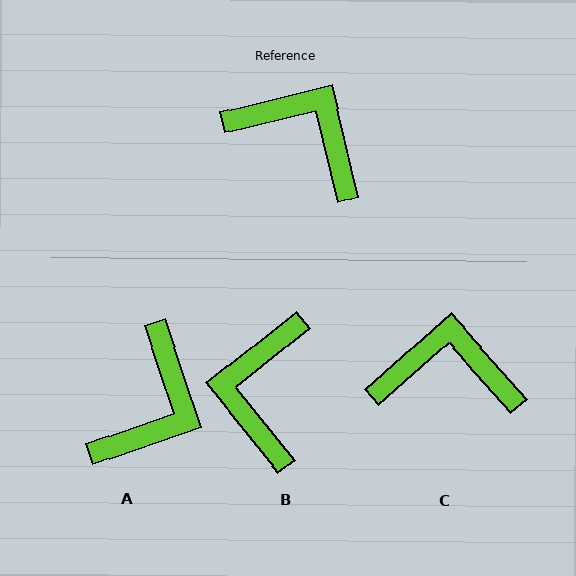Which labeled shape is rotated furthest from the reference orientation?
B, about 115 degrees away.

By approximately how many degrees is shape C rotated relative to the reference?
Approximately 28 degrees counter-clockwise.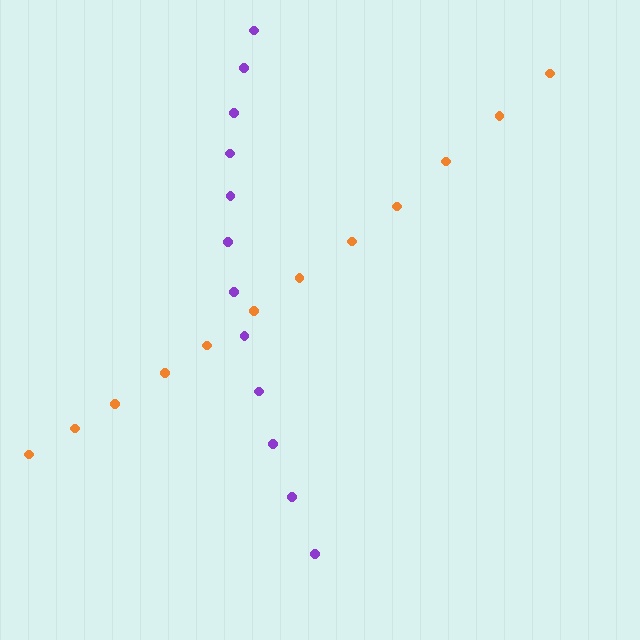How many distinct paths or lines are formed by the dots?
There are 2 distinct paths.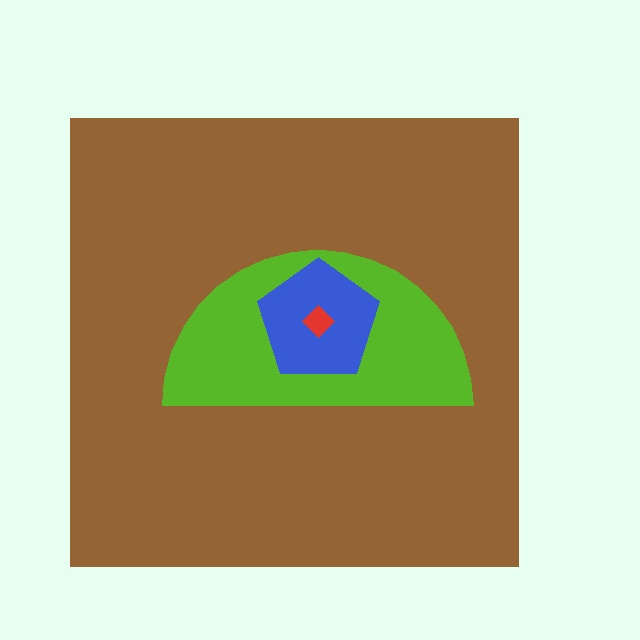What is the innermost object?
The red diamond.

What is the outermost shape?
The brown square.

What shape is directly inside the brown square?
The lime semicircle.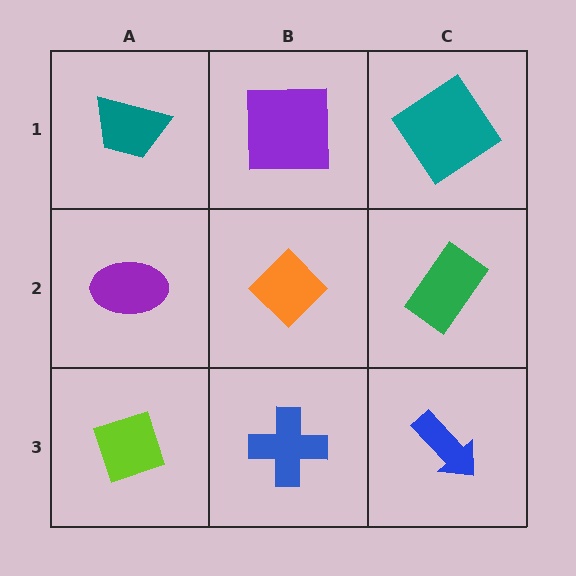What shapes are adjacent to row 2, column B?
A purple square (row 1, column B), a blue cross (row 3, column B), a purple ellipse (row 2, column A), a green rectangle (row 2, column C).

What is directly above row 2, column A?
A teal trapezoid.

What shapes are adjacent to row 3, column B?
An orange diamond (row 2, column B), a lime diamond (row 3, column A), a blue arrow (row 3, column C).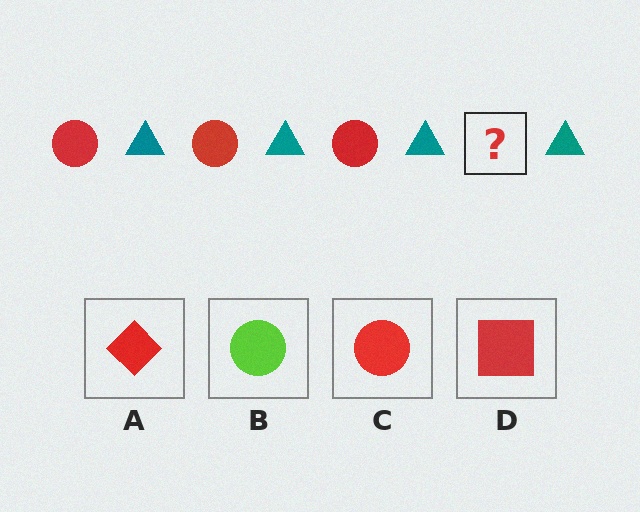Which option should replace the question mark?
Option C.